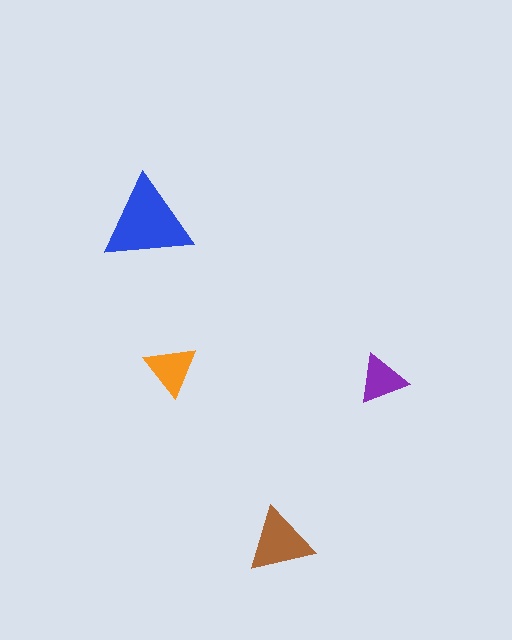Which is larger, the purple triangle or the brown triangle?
The brown one.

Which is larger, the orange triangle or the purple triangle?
The orange one.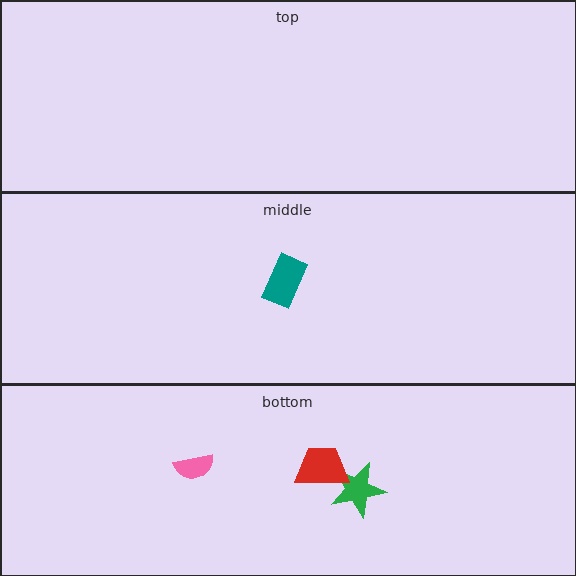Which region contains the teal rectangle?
The middle region.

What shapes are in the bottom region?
The green star, the pink semicircle, the red trapezoid.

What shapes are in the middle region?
The teal rectangle.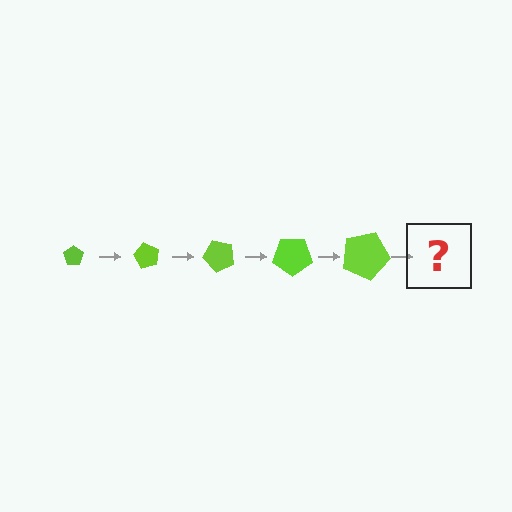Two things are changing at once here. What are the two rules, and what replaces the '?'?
The two rules are that the pentagon grows larger each step and it rotates 60 degrees each step. The '?' should be a pentagon, larger than the previous one and rotated 300 degrees from the start.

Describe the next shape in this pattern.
It should be a pentagon, larger than the previous one and rotated 300 degrees from the start.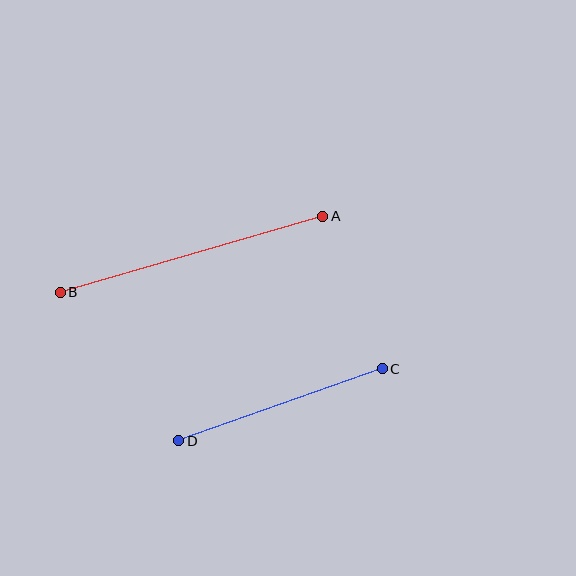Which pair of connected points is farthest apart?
Points A and B are farthest apart.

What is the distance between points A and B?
The distance is approximately 273 pixels.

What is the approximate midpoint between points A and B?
The midpoint is at approximately (191, 254) pixels.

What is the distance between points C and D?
The distance is approximately 216 pixels.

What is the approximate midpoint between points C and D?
The midpoint is at approximately (280, 405) pixels.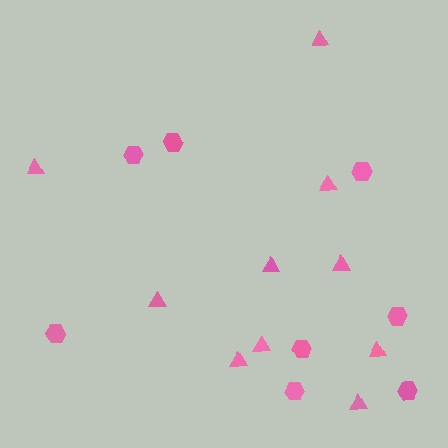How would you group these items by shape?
There are 2 groups: one group of triangles (10) and one group of hexagons (8).